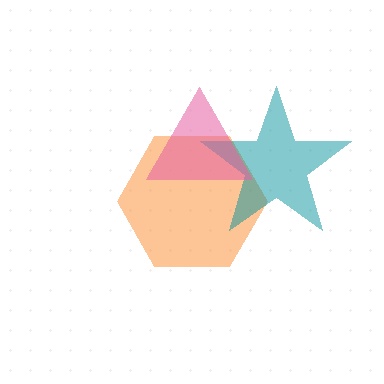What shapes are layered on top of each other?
The layered shapes are: an orange hexagon, a teal star, a pink triangle.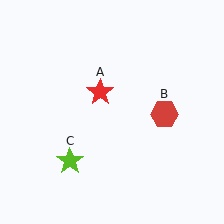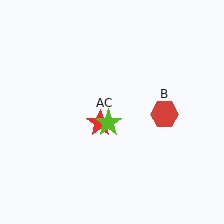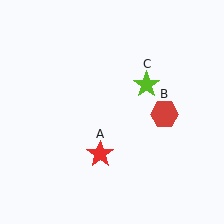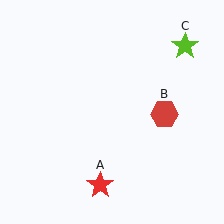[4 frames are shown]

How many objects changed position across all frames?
2 objects changed position: red star (object A), lime star (object C).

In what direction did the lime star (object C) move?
The lime star (object C) moved up and to the right.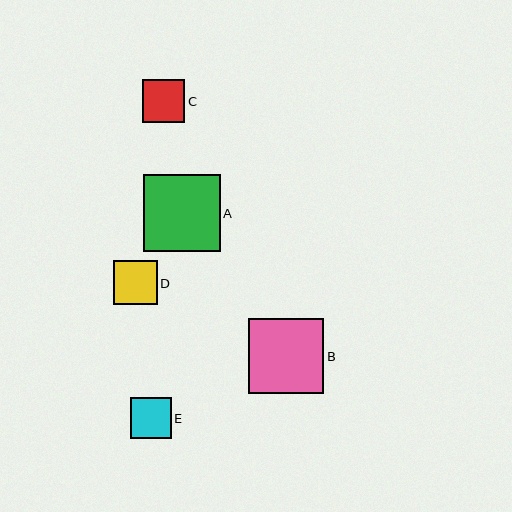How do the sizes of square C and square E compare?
Square C and square E are approximately the same size.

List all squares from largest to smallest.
From largest to smallest: A, B, D, C, E.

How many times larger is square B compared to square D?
Square B is approximately 1.7 times the size of square D.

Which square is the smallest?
Square E is the smallest with a size of approximately 41 pixels.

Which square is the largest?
Square A is the largest with a size of approximately 77 pixels.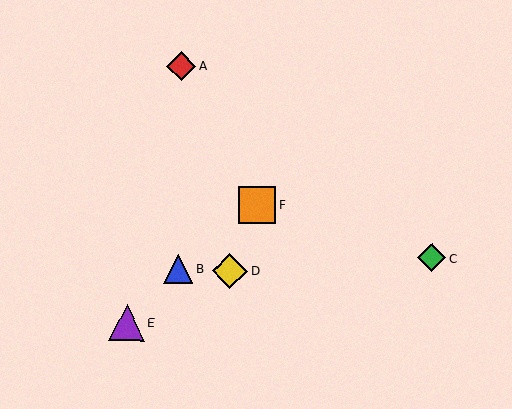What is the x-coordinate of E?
Object E is at x≈127.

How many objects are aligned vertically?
2 objects (A, B) are aligned vertically.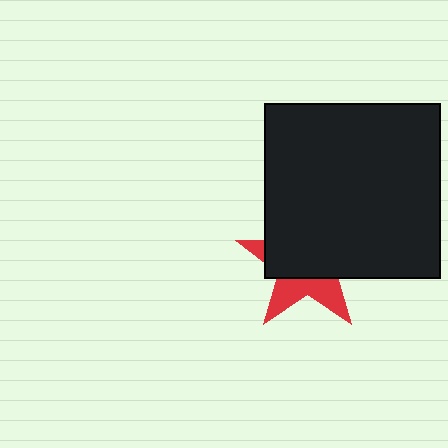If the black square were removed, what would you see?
You would see the complete red star.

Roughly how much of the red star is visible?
A small part of it is visible (roughly 35%).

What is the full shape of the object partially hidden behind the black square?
The partially hidden object is a red star.